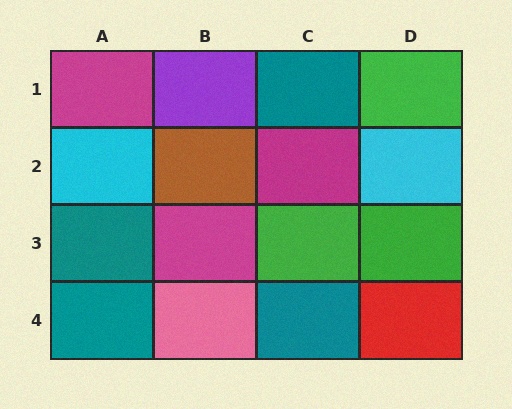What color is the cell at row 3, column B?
Magenta.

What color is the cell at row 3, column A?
Teal.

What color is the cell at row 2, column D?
Cyan.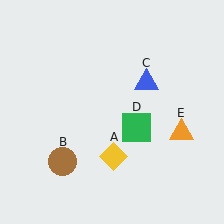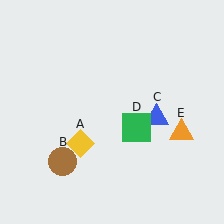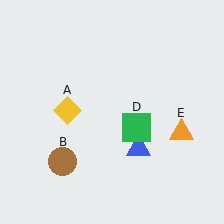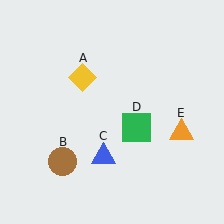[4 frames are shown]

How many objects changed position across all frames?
2 objects changed position: yellow diamond (object A), blue triangle (object C).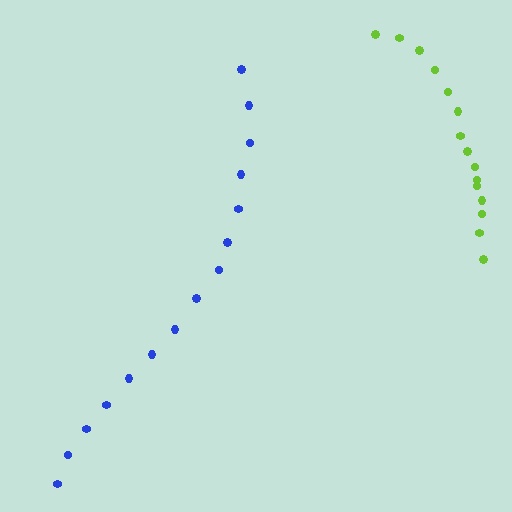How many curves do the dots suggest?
There are 2 distinct paths.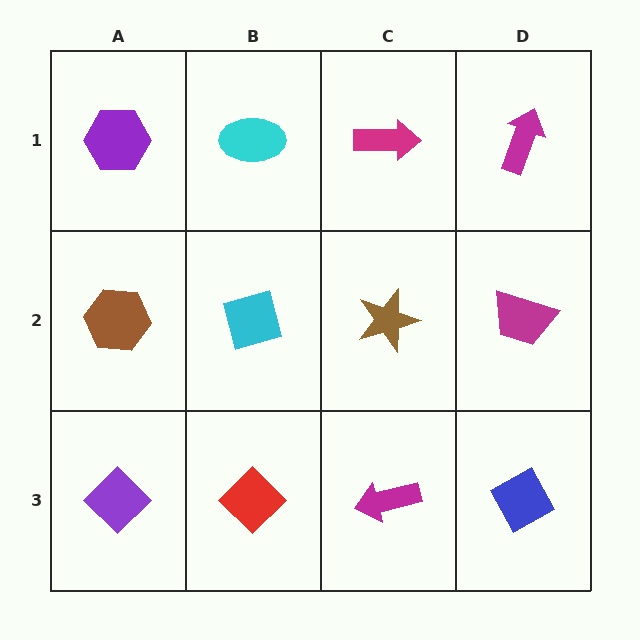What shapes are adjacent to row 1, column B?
A cyan diamond (row 2, column B), a purple hexagon (row 1, column A), a magenta arrow (row 1, column C).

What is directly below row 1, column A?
A brown hexagon.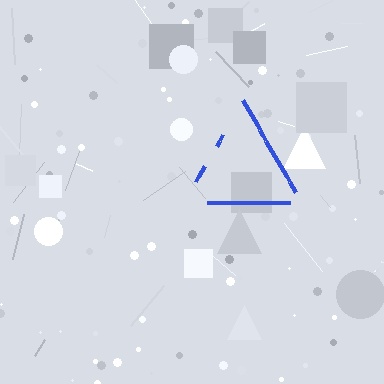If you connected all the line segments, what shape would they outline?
They would outline a triangle.